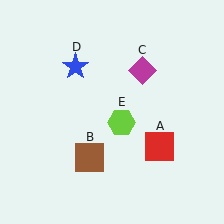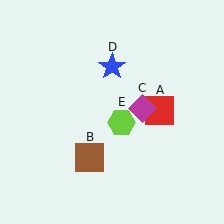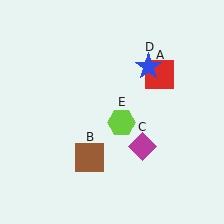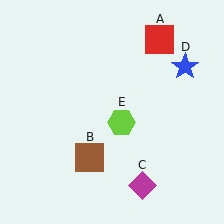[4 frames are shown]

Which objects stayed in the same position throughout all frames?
Brown square (object B) and lime hexagon (object E) remained stationary.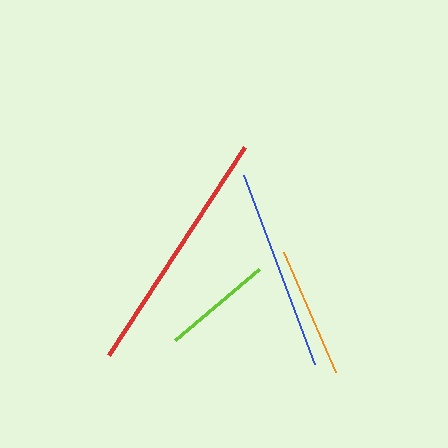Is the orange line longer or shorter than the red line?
The red line is longer than the orange line.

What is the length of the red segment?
The red segment is approximately 248 pixels long.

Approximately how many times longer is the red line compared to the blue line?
The red line is approximately 1.2 times the length of the blue line.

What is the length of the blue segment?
The blue segment is approximately 202 pixels long.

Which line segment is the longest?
The red line is the longest at approximately 248 pixels.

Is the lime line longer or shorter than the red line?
The red line is longer than the lime line.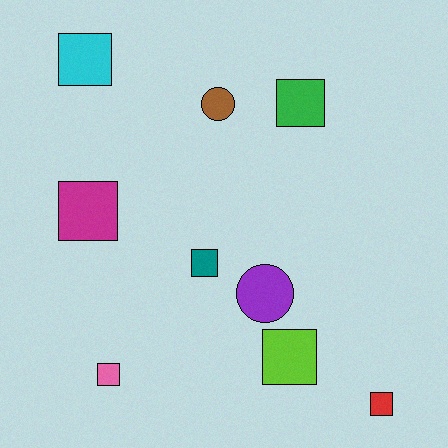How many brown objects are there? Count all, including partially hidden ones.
There is 1 brown object.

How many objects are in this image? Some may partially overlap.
There are 9 objects.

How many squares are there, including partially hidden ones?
There are 7 squares.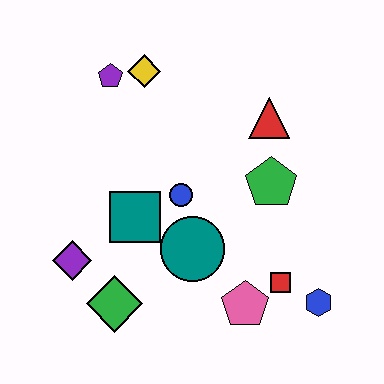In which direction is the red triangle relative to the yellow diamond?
The red triangle is to the right of the yellow diamond.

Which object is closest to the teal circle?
The blue circle is closest to the teal circle.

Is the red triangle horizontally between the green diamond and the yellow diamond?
No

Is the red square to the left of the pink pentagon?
No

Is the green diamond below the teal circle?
Yes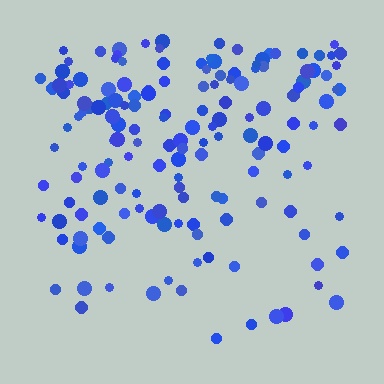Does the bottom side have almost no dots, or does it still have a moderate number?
Still a moderate number, just noticeably fewer than the top.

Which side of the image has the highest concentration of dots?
The top.